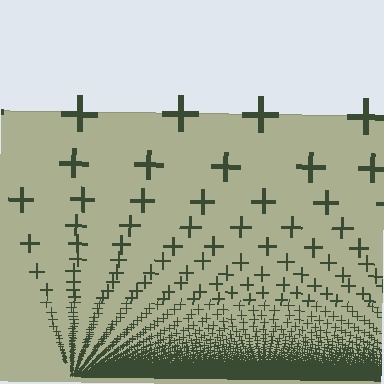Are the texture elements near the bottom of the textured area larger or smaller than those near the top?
Smaller. The gradient is inverted — elements near the bottom are smaller and denser.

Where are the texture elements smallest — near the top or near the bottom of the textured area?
Near the bottom.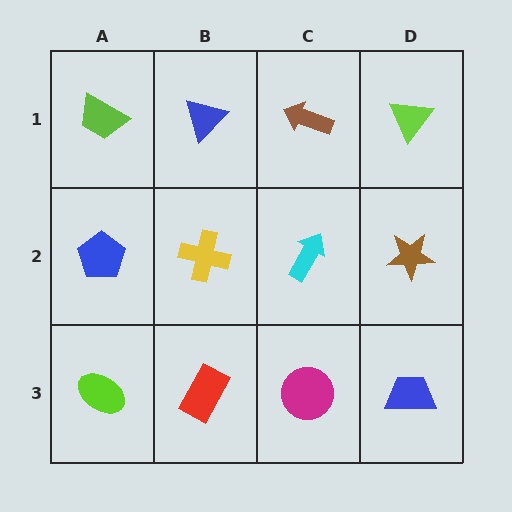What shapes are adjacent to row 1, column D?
A brown star (row 2, column D), a brown arrow (row 1, column C).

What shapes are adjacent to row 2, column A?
A lime trapezoid (row 1, column A), a lime ellipse (row 3, column A), a yellow cross (row 2, column B).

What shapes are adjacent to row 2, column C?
A brown arrow (row 1, column C), a magenta circle (row 3, column C), a yellow cross (row 2, column B), a brown star (row 2, column D).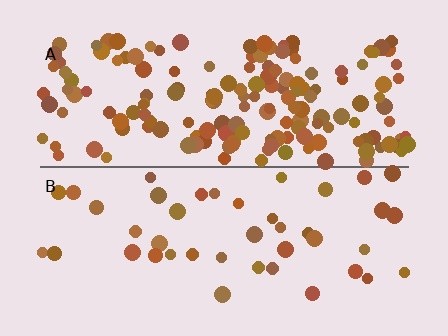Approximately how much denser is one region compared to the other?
Approximately 3.8× — region A over region B.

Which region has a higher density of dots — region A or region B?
A (the top).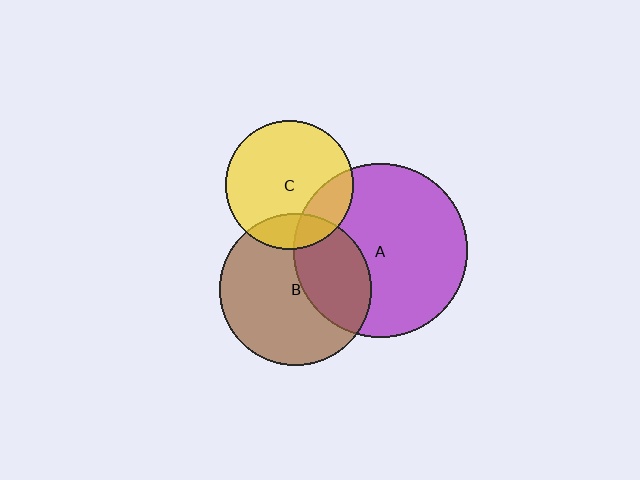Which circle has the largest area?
Circle A (purple).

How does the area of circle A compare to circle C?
Approximately 1.8 times.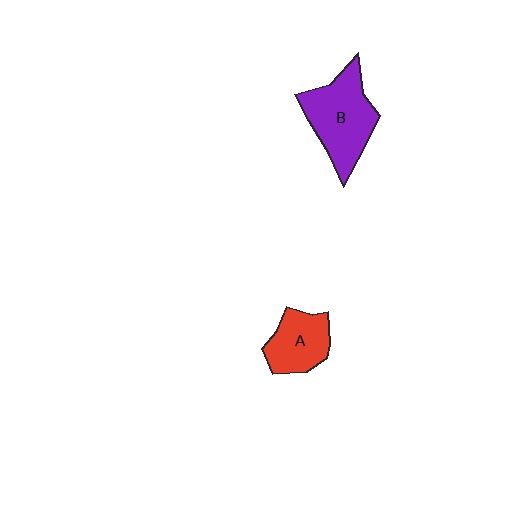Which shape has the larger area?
Shape B (purple).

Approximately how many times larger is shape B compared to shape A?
Approximately 1.5 times.